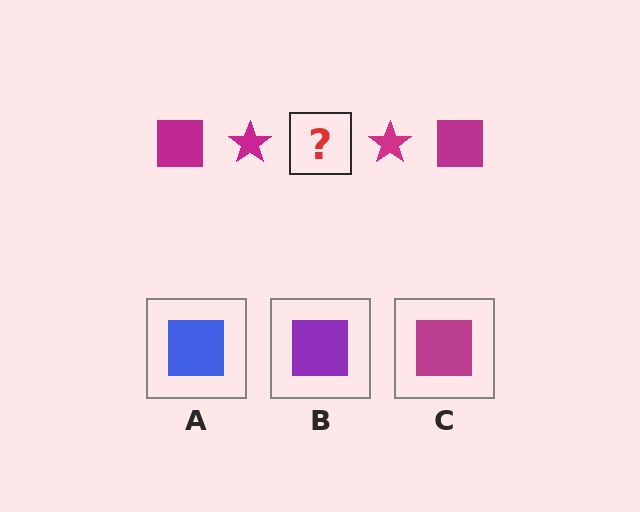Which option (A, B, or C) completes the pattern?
C.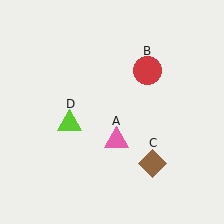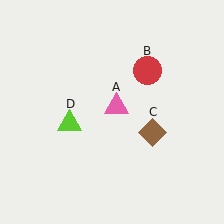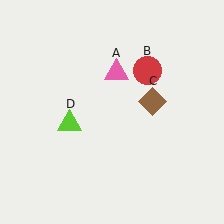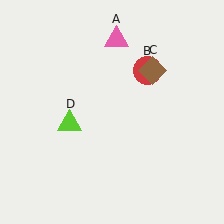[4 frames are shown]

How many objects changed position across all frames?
2 objects changed position: pink triangle (object A), brown diamond (object C).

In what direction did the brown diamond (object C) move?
The brown diamond (object C) moved up.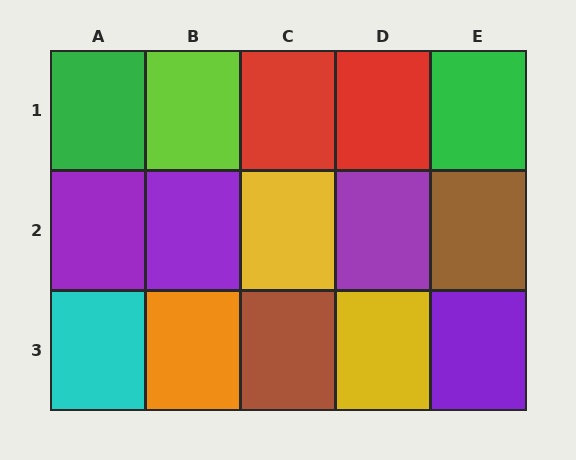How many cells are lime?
1 cell is lime.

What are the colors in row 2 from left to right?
Purple, purple, yellow, purple, brown.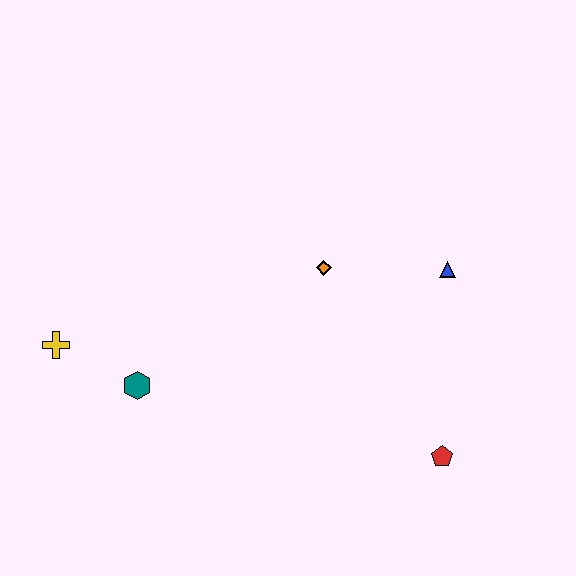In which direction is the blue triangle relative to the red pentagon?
The blue triangle is above the red pentagon.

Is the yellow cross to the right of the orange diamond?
No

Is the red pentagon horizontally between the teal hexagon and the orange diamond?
No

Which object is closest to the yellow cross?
The teal hexagon is closest to the yellow cross.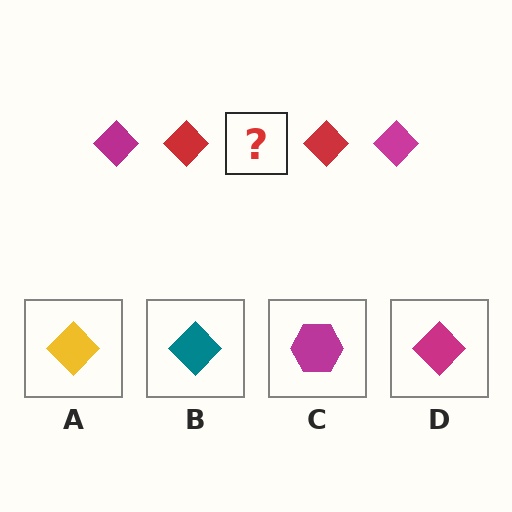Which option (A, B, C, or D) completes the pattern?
D.